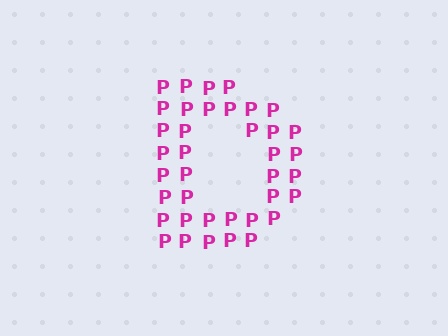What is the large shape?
The large shape is the letter D.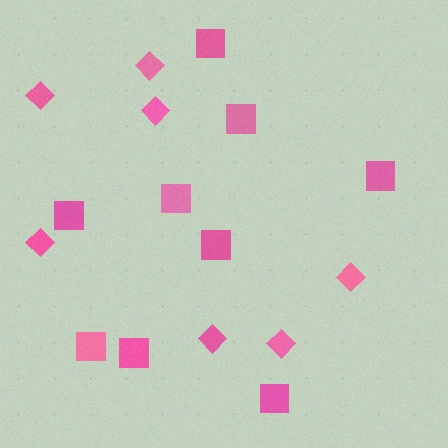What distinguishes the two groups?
There are 2 groups: one group of squares (9) and one group of diamonds (7).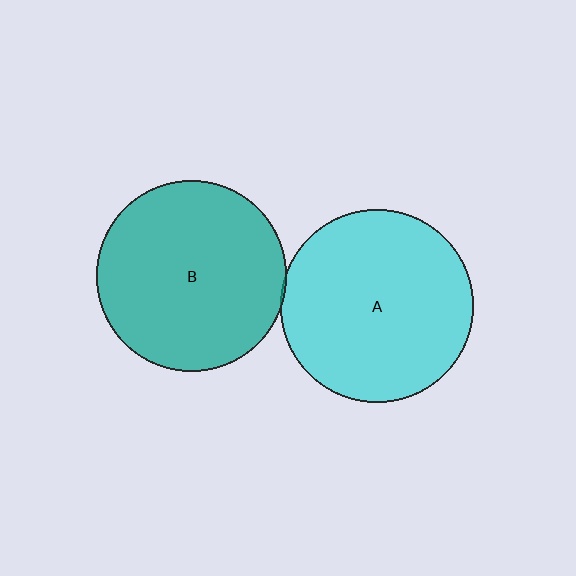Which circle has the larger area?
Circle A (cyan).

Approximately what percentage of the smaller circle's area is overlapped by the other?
Approximately 5%.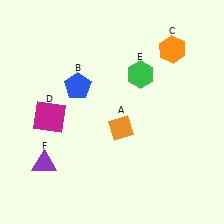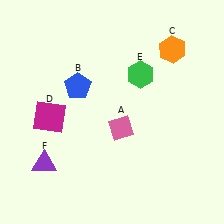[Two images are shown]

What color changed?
The diamond (A) changed from orange in Image 1 to pink in Image 2.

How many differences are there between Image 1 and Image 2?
There is 1 difference between the two images.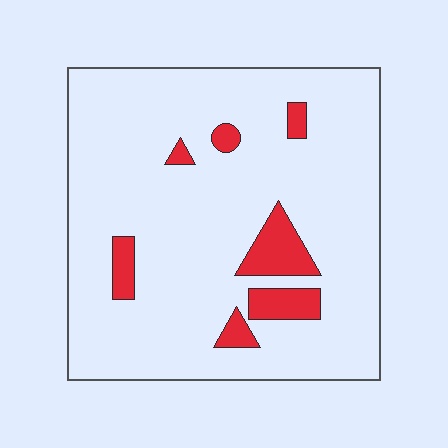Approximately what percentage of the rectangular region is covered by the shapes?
Approximately 10%.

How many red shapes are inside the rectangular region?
7.